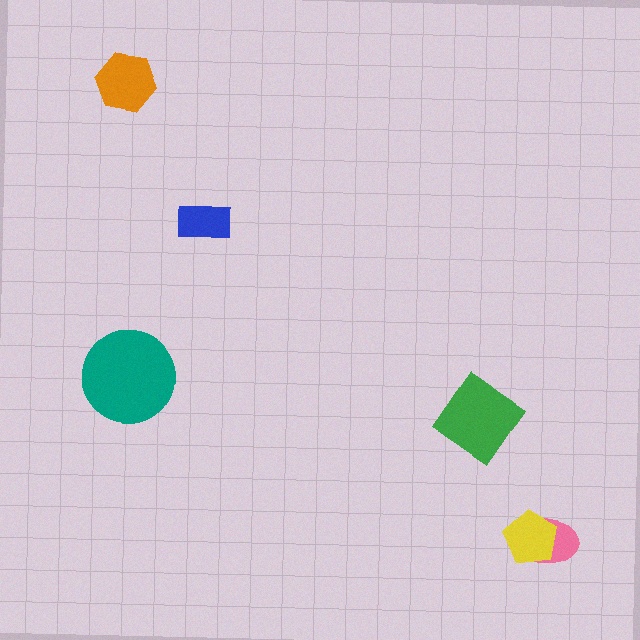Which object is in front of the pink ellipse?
The yellow pentagon is in front of the pink ellipse.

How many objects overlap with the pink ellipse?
1 object overlaps with the pink ellipse.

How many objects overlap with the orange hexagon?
0 objects overlap with the orange hexagon.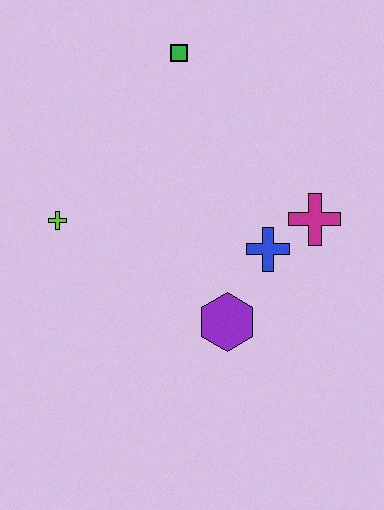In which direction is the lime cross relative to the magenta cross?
The lime cross is to the left of the magenta cross.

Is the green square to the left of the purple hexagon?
Yes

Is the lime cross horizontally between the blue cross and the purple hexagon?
No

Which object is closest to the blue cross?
The magenta cross is closest to the blue cross.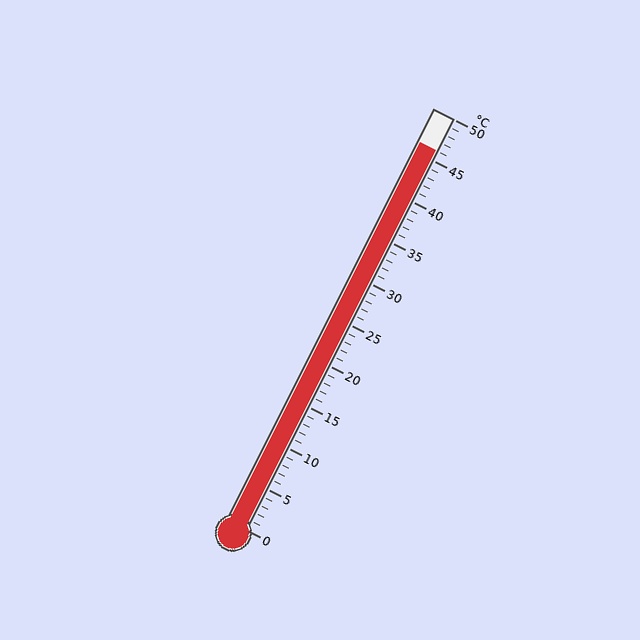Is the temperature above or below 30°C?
The temperature is above 30°C.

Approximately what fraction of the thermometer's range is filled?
The thermometer is filled to approximately 90% of its range.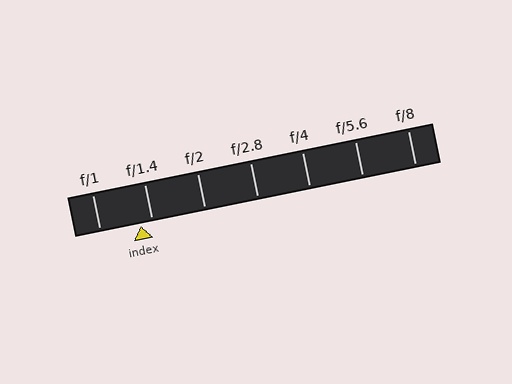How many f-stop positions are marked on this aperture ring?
There are 7 f-stop positions marked.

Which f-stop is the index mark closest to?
The index mark is closest to f/1.4.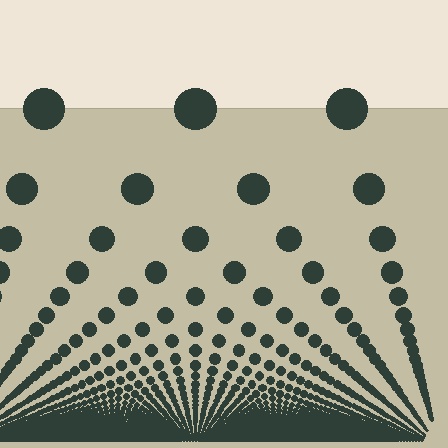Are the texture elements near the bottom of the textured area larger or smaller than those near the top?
Smaller. The gradient is inverted — elements near the bottom are smaller and denser.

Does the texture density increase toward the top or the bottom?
Density increases toward the bottom.